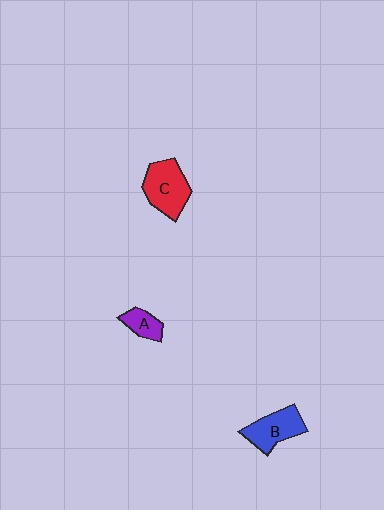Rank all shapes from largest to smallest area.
From largest to smallest: C (red), B (blue), A (purple).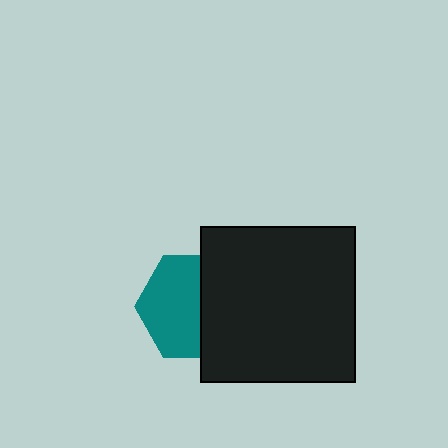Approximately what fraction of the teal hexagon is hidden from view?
Roughly 43% of the teal hexagon is hidden behind the black square.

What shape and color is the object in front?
The object in front is a black square.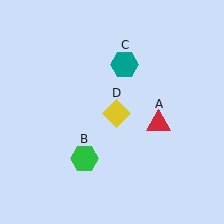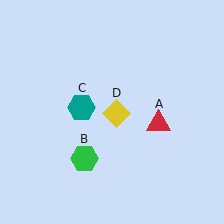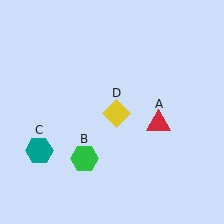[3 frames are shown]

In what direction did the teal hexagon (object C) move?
The teal hexagon (object C) moved down and to the left.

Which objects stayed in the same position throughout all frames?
Red triangle (object A) and green hexagon (object B) and yellow diamond (object D) remained stationary.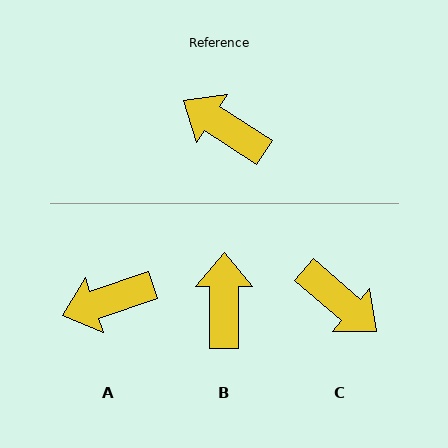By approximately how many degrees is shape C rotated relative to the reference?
Approximately 172 degrees counter-clockwise.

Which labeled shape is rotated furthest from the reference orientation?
C, about 172 degrees away.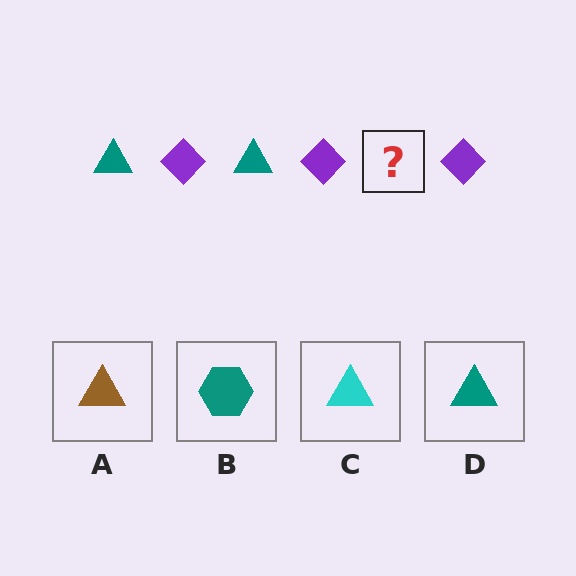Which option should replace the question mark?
Option D.